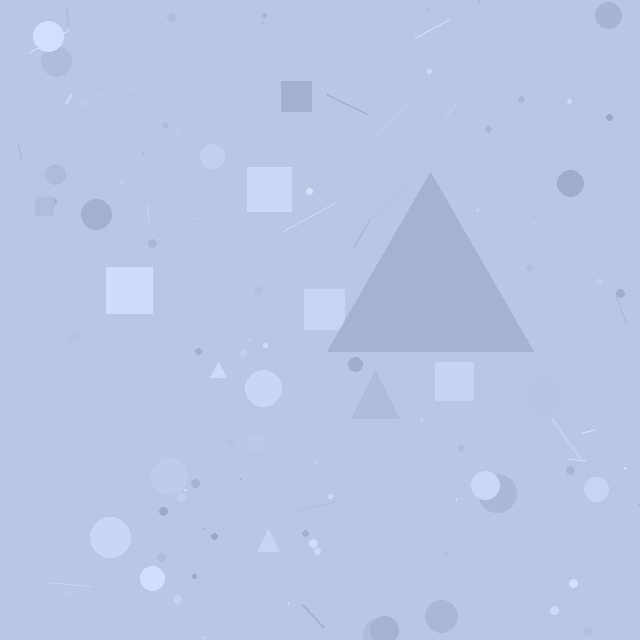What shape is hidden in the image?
A triangle is hidden in the image.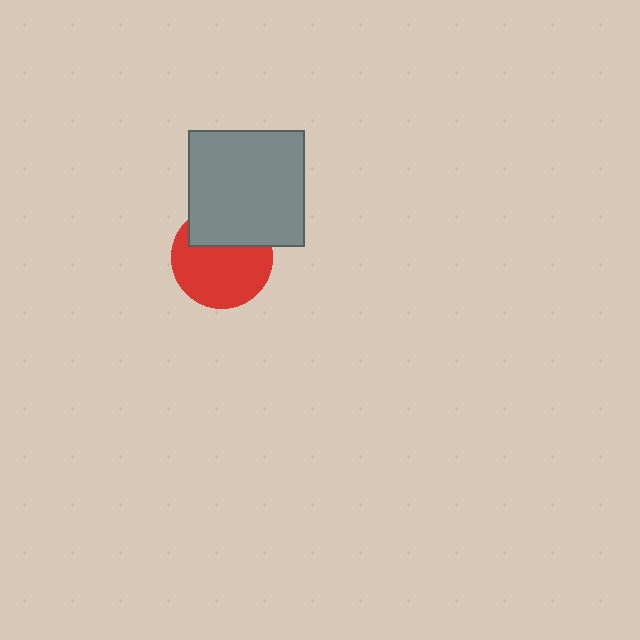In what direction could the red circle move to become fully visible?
The red circle could move down. That would shift it out from behind the gray square entirely.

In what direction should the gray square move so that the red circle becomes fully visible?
The gray square should move up. That is the shortest direction to clear the overlap and leave the red circle fully visible.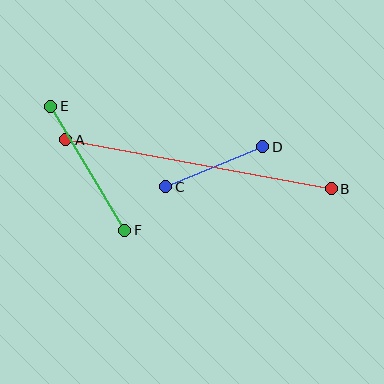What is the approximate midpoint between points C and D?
The midpoint is at approximately (214, 167) pixels.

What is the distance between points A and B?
The distance is approximately 270 pixels.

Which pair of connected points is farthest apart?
Points A and B are farthest apart.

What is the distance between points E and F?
The distance is approximately 145 pixels.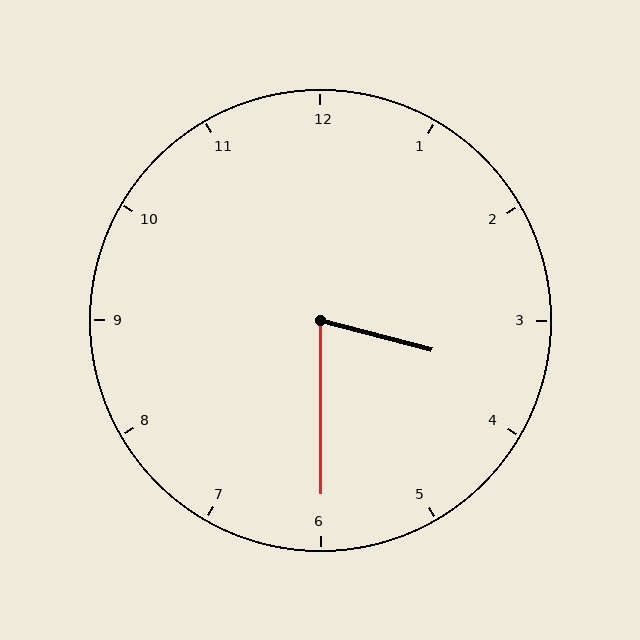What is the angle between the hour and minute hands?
Approximately 75 degrees.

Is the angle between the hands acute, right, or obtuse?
It is acute.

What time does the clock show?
3:30.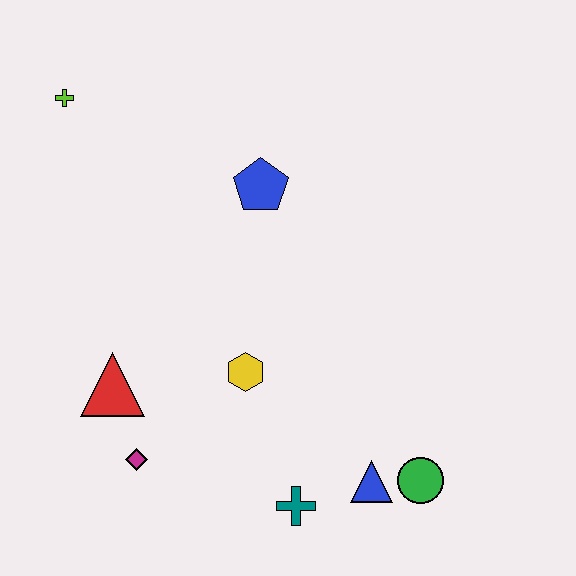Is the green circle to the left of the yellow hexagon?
No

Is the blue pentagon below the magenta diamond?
No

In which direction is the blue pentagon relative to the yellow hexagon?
The blue pentagon is above the yellow hexagon.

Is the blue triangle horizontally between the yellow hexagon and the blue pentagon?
No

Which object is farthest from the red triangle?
The green circle is farthest from the red triangle.